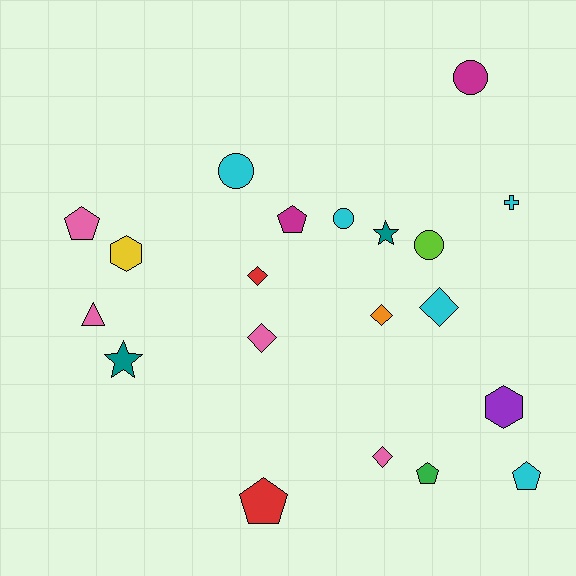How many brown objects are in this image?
There are no brown objects.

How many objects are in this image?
There are 20 objects.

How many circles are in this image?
There are 4 circles.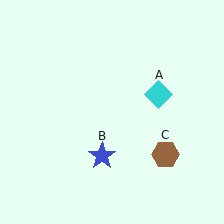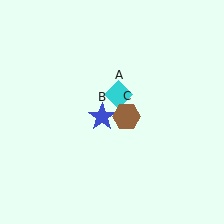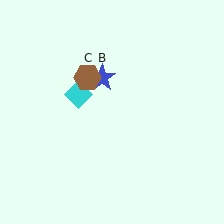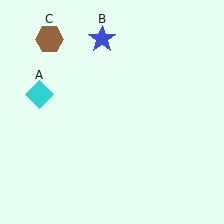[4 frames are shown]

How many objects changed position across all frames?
3 objects changed position: cyan diamond (object A), blue star (object B), brown hexagon (object C).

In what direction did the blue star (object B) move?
The blue star (object B) moved up.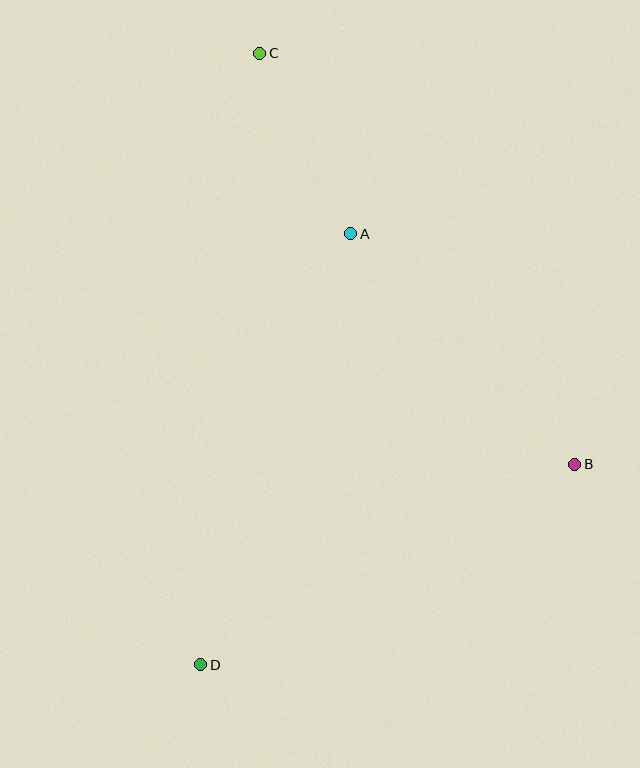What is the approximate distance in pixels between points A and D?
The distance between A and D is approximately 456 pixels.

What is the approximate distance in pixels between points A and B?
The distance between A and B is approximately 321 pixels.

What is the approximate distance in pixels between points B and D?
The distance between B and D is approximately 424 pixels.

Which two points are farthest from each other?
Points C and D are farthest from each other.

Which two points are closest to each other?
Points A and C are closest to each other.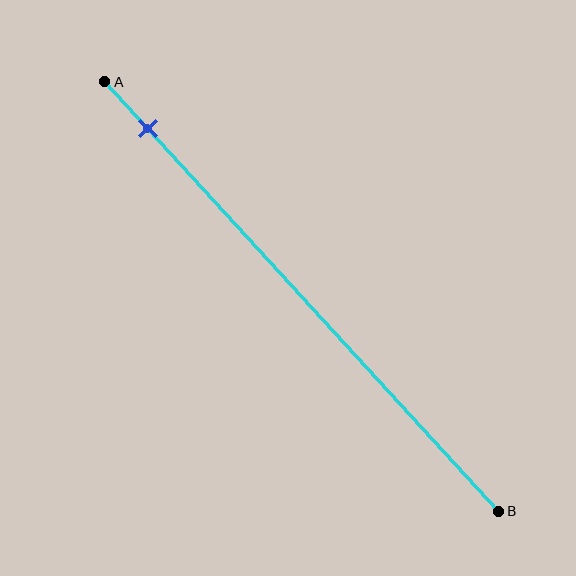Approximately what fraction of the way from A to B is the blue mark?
The blue mark is approximately 10% of the way from A to B.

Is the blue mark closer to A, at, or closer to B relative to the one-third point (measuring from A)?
The blue mark is closer to point A than the one-third point of segment AB.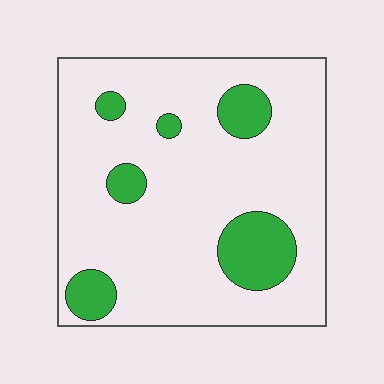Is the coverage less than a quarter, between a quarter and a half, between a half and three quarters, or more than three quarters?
Less than a quarter.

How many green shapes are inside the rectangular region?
6.